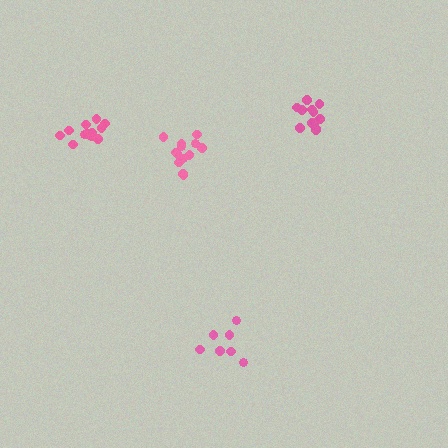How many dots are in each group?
Group 1: 13 dots, Group 2: 12 dots, Group 3: 7 dots, Group 4: 13 dots (45 total).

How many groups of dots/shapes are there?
There are 4 groups.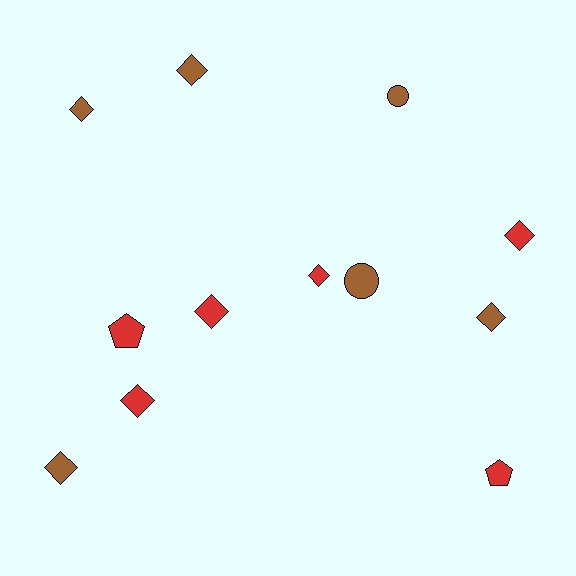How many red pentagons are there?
There are 2 red pentagons.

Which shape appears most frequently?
Diamond, with 8 objects.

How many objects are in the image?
There are 12 objects.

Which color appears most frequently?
Red, with 6 objects.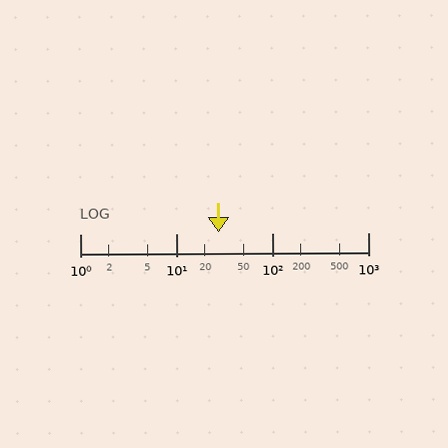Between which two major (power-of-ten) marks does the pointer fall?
The pointer is between 10 and 100.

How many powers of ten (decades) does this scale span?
The scale spans 3 decades, from 1 to 1000.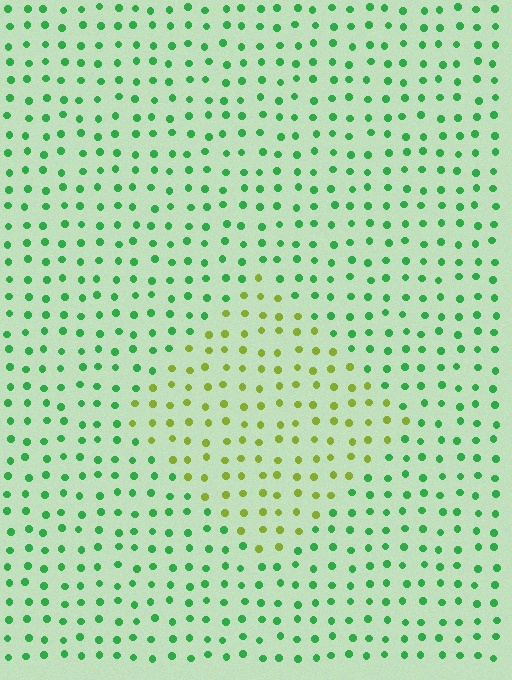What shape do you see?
I see a diamond.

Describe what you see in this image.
The image is filled with small green elements in a uniform arrangement. A diamond-shaped region is visible where the elements are tinted to a slightly different hue, forming a subtle color boundary.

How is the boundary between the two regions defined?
The boundary is defined purely by a slight shift in hue (about 53 degrees). Spacing, size, and orientation are identical on both sides.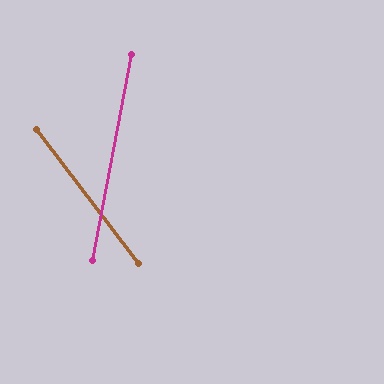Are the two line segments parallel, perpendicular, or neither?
Neither parallel nor perpendicular — they differ by about 48°.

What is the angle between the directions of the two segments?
Approximately 48 degrees.